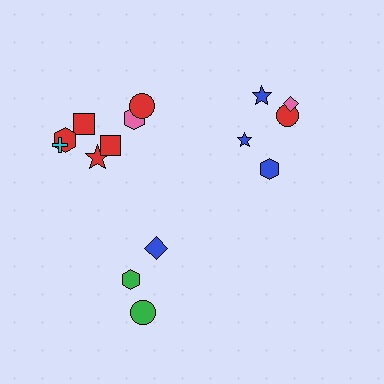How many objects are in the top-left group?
There are 7 objects.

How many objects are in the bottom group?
There are 3 objects.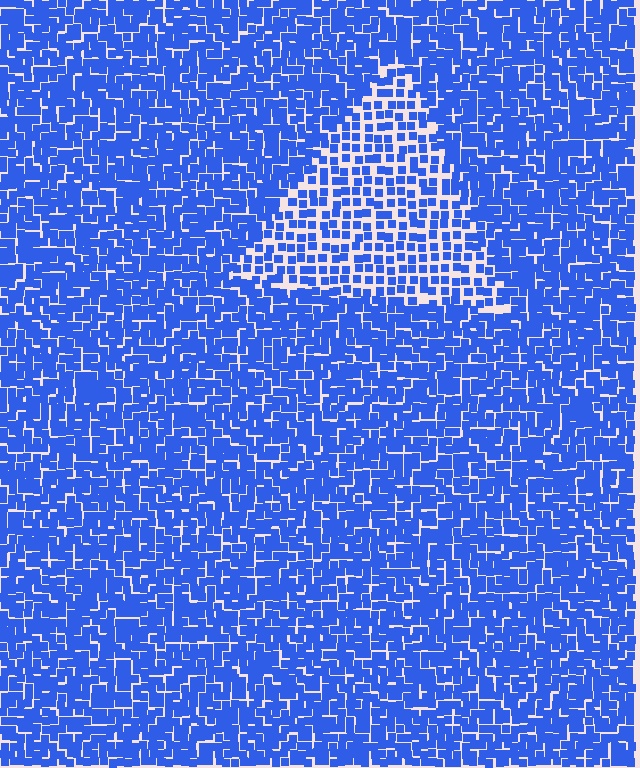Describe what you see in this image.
The image contains small blue elements arranged at two different densities. A triangle-shaped region is visible where the elements are less densely packed than the surrounding area.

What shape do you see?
I see a triangle.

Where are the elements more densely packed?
The elements are more densely packed outside the triangle boundary.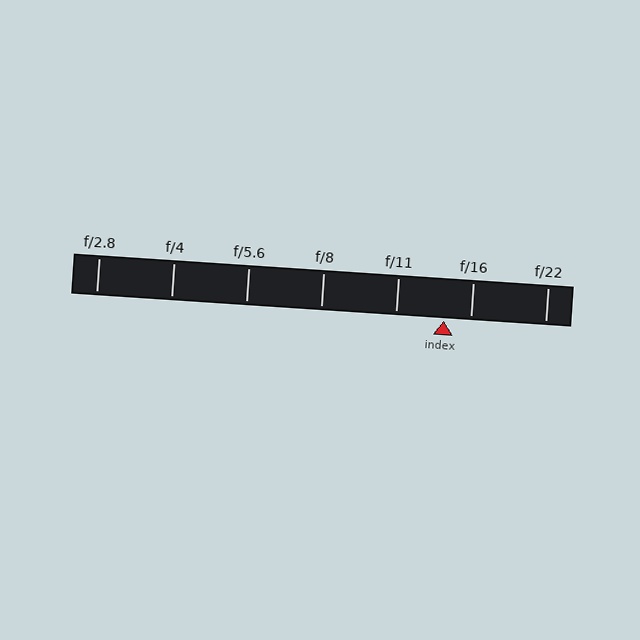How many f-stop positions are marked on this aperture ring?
There are 7 f-stop positions marked.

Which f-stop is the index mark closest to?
The index mark is closest to f/16.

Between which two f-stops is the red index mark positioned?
The index mark is between f/11 and f/16.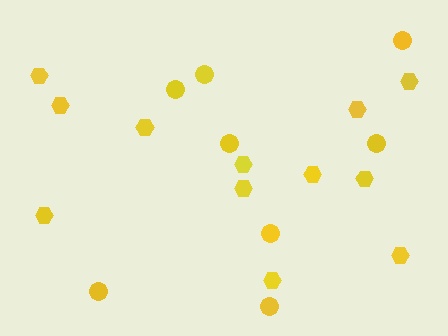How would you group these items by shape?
There are 2 groups: one group of hexagons (12) and one group of circles (8).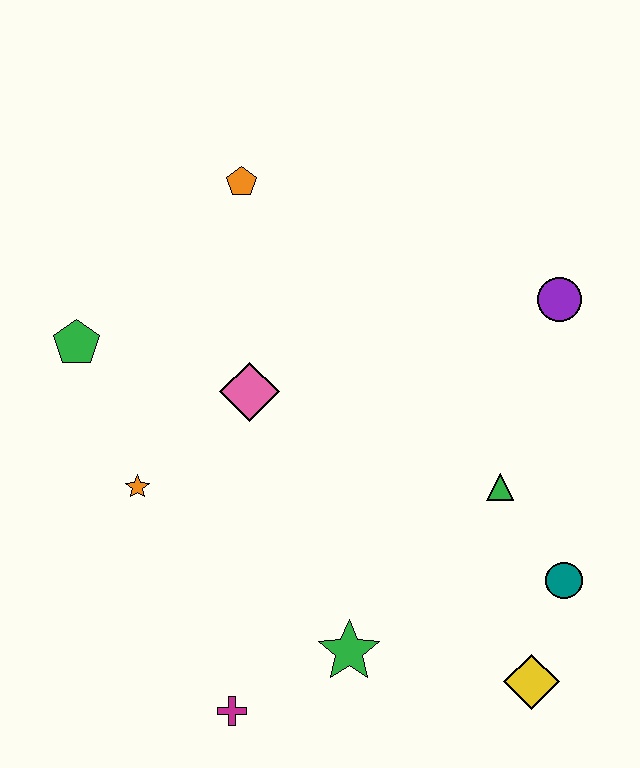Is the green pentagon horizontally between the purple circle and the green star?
No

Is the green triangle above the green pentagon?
No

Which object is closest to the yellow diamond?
The teal circle is closest to the yellow diamond.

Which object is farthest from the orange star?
The purple circle is farthest from the orange star.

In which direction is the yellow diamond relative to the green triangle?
The yellow diamond is below the green triangle.